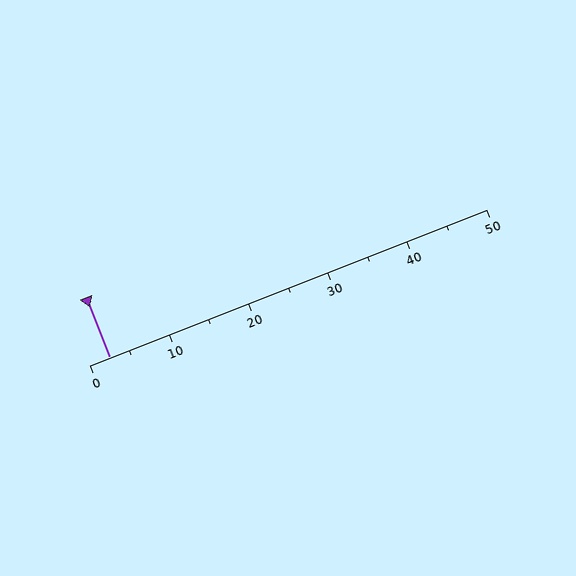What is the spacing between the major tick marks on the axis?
The major ticks are spaced 10 apart.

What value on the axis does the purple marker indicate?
The marker indicates approximately 2.5.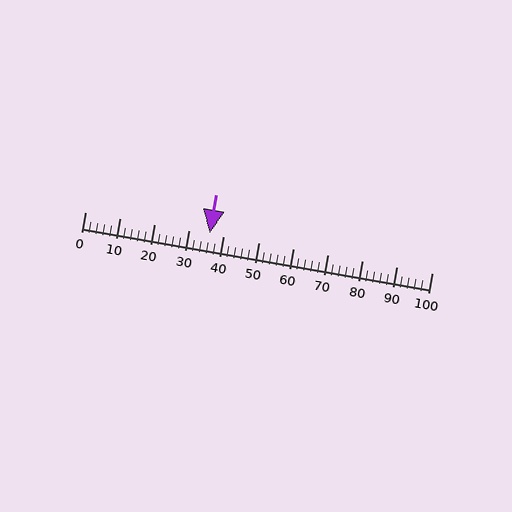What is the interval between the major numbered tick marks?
The major tick marks are spaced 10 units apart.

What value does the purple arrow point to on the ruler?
The purple arrow points to approximately 36.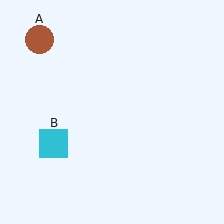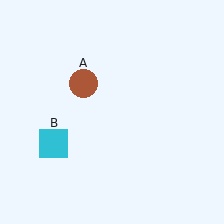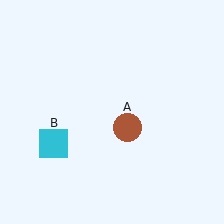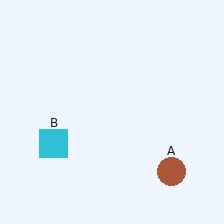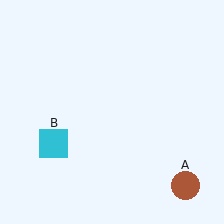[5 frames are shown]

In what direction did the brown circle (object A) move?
The brown circle (object A) moved down and to the right.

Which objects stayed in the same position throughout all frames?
Cyan square (object B) remained stationary.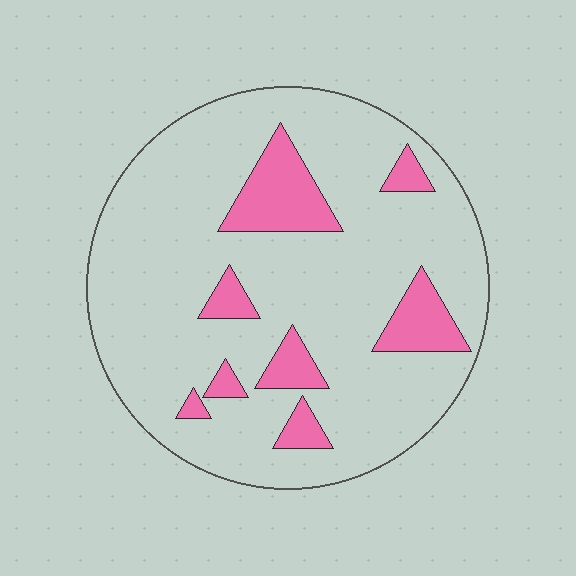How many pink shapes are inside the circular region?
8.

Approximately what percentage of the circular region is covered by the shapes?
Approximately 15%.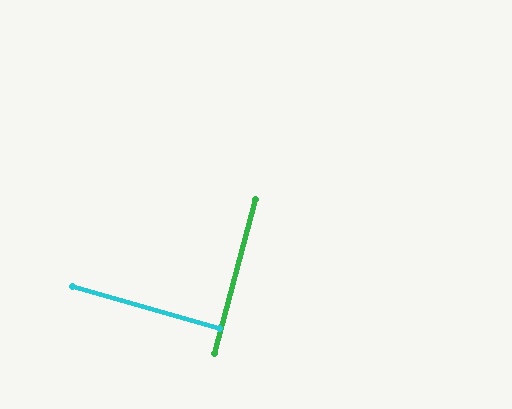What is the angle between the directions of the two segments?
Approximately 89 degrees.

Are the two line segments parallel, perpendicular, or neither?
Perpendicular — they meet at approximately 89°.